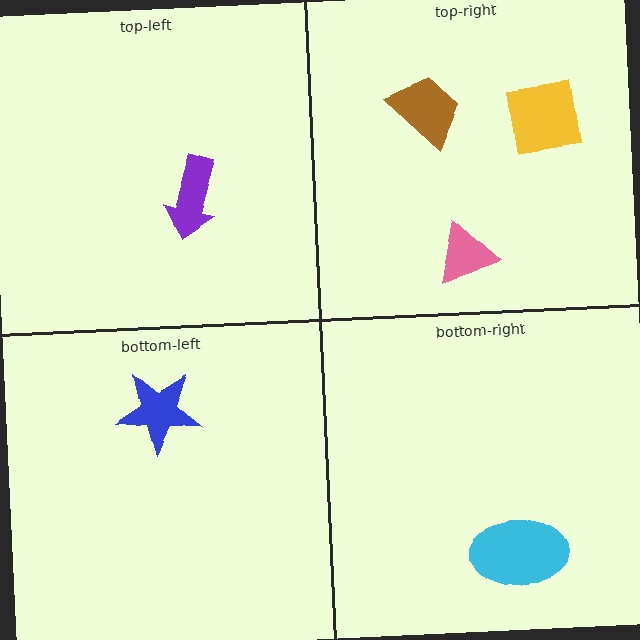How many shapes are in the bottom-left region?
1.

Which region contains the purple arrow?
The top-left region.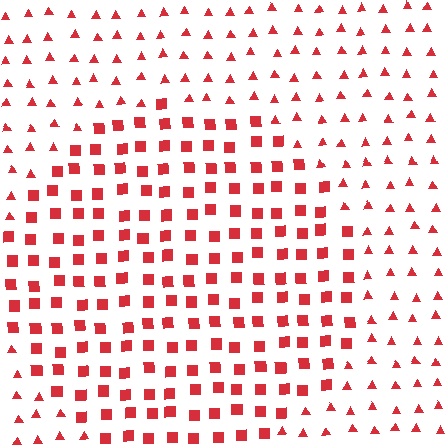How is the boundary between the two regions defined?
The boundary is defined by a change in element shape: squares inside vs. triangles outside. All elements share the same color and spacing.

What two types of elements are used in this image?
The image uses squares inside the circle region and triangles outside it.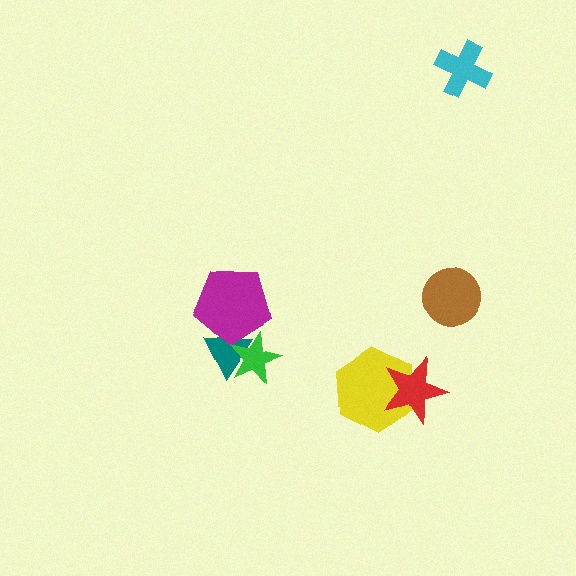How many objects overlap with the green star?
2 objects overlap with the green star.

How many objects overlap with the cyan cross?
0 objects overlap with the cyan cross.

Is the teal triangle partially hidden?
Yes, it is partially covered by another shape.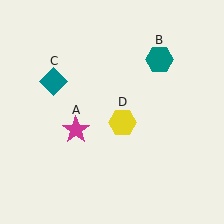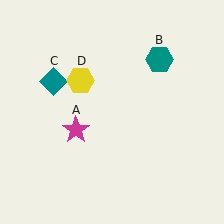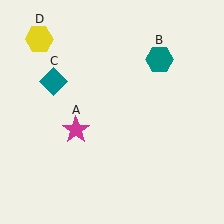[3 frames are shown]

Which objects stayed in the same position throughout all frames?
Magenta star (object A) and teal hexagon (object B) and teal diamond (object C) remained stationary.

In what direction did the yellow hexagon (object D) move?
The yellow hexagon (object D) moved up and to the left.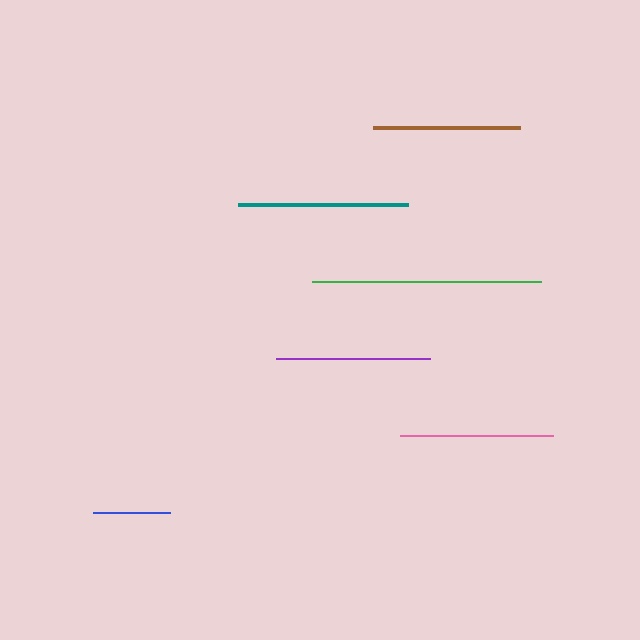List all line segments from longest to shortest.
From longest to shortest: green, teal, purple, pink, brown, blue.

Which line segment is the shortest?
The blue line is the shortest at approximately 77 pixels.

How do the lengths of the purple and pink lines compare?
The purple and pink lines are approximately the same length.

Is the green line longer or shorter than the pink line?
The green line is longer than the pink line.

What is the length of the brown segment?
The brown segment is approximately 146 pixels long.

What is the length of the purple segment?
The purple segment is approximately 154 pixels long.